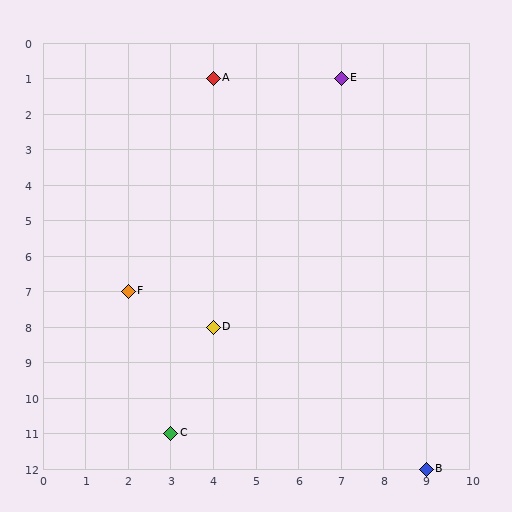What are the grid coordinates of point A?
Point A is at grid coordinates (4, 1).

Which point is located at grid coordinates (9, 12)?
Point B is at (9, 12).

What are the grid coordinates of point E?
Point E is at grid coordinates (7, 1).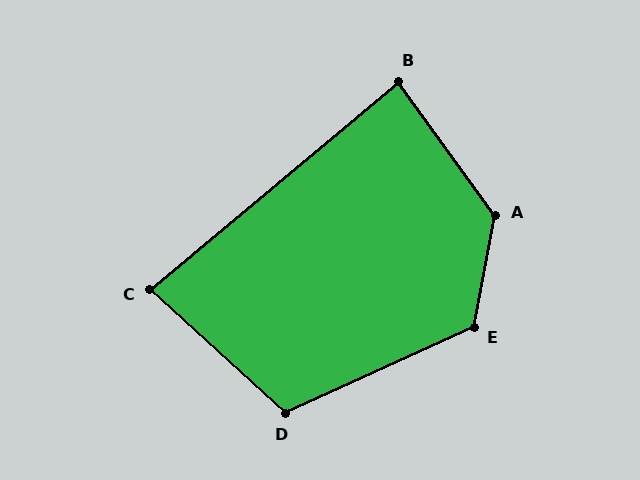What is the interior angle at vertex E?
Approximately 125 degrees (obtuse).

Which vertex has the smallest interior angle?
C, at approximately 83 degrees.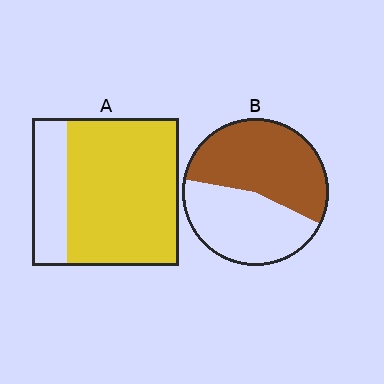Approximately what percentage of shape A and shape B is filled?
A is approximately 75% and B is approximately 55%.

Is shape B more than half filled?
Yes.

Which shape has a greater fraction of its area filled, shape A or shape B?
Shape A.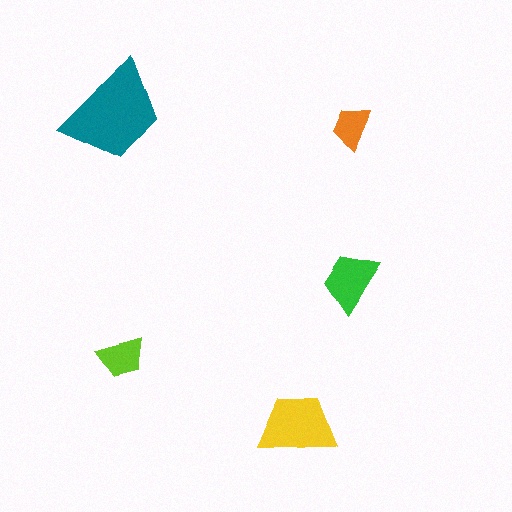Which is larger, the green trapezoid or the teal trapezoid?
The teal one.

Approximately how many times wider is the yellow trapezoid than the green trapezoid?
About 1.5 times wider.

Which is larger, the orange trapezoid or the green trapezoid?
The green one.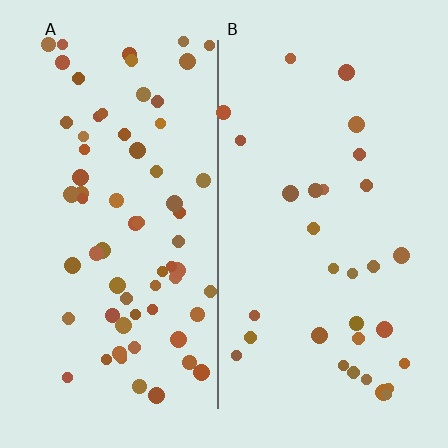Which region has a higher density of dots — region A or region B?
A (the left).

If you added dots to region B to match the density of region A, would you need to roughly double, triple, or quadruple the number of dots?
Approximately double.